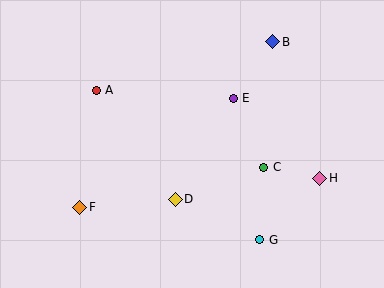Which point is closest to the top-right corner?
Point B is closest to the top-right corner.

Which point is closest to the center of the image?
Point D at (175, 199) is closest to the center.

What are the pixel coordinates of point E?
Point E is at (233, 98).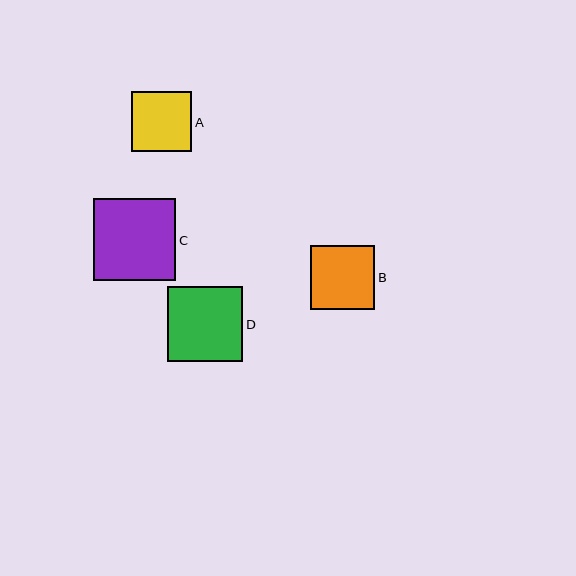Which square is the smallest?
Square A is the smallest with a size of approximately 61 pixels.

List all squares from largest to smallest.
From largest to smallest: C, D, B, A.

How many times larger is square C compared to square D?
Square C is approximately 1.1 times the size of square D.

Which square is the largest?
Square C is the largest with a size of approximately 82 pixels.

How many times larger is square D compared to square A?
Square D is approximately 1.2 times the size of square A.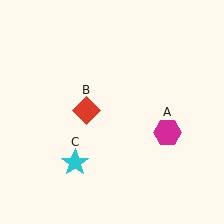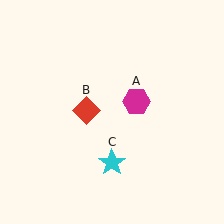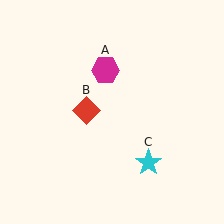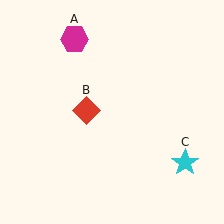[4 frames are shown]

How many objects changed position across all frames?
2 objects changed position: magenta hexagon (object A), cyan star (object C).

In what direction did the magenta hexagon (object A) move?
The magenta hexagon (object A) moved up and to the left.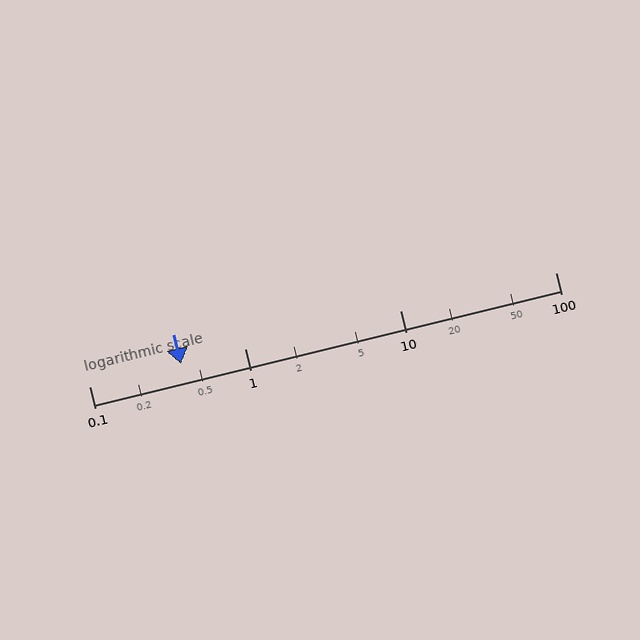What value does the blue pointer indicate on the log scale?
The pointer indicates approximately 0.39.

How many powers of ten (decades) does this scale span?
The scale spans 3 decades, from 0.1 to 100.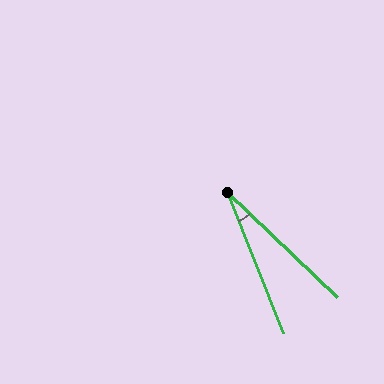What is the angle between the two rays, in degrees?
Approximately 25 degrees.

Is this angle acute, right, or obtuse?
It is acute.